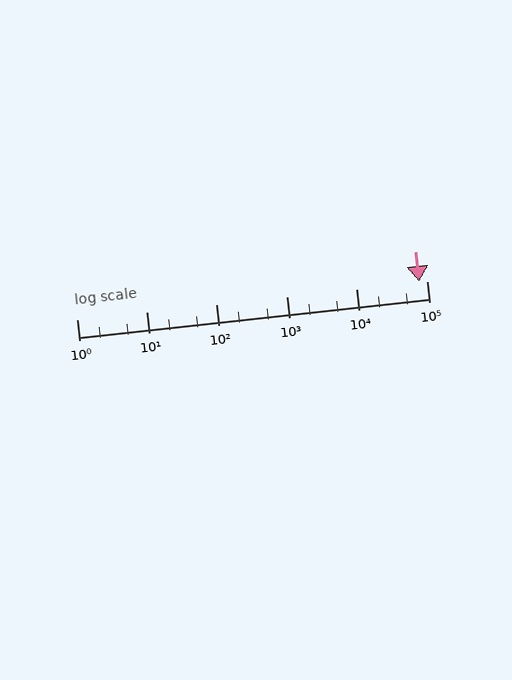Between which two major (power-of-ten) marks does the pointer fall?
The pointer is between 10000 and 100000.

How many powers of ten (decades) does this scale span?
The scale spans 5 decades, from 1 to 100000.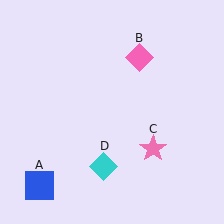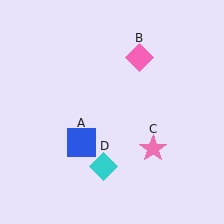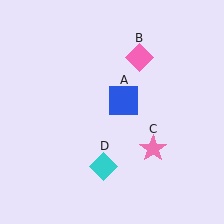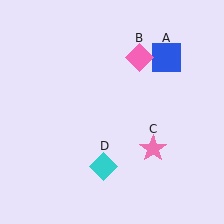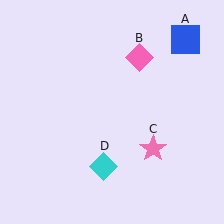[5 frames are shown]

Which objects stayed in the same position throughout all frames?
Pink diamond (object B) and pink star (object C) and cyan diamond (object D) remained stationary.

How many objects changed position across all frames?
1 object changed position: blue square (object A).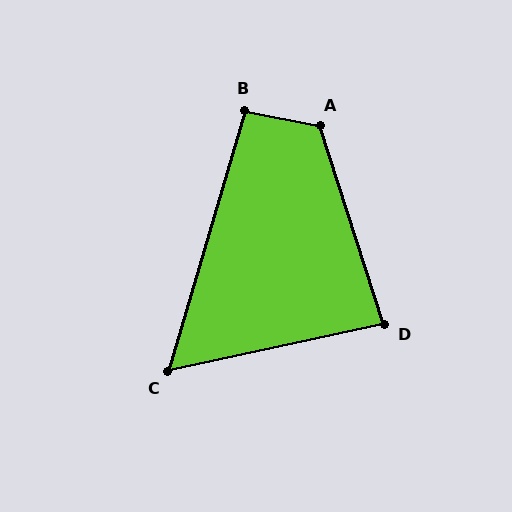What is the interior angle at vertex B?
Approximately 96 degrees (obtuse).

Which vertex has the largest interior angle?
A, at approximately 119 degrees.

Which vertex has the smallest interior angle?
C, at approximately 61 degrees.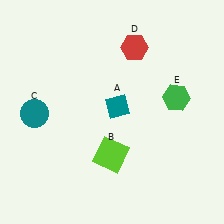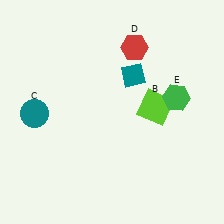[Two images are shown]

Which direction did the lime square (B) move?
The lime square (B) moved up.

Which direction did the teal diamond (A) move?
The teal diamond (A) moved up.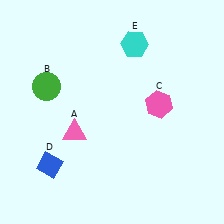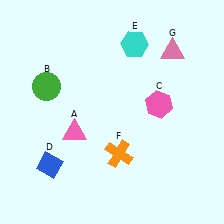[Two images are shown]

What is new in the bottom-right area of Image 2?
An orange cross (F) was added in the bottom-right area of Image 2.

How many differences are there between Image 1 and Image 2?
There are 2 differences between the two images.